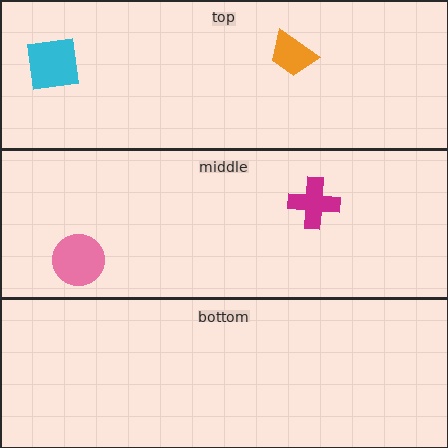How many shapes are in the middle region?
2.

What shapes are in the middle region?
The pink circle, the magenta cross.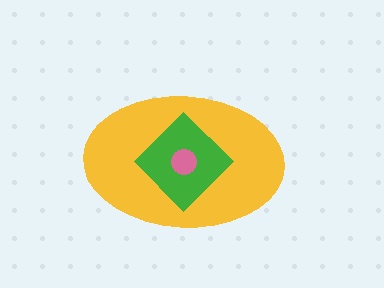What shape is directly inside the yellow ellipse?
The green diamond.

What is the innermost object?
The pink circle.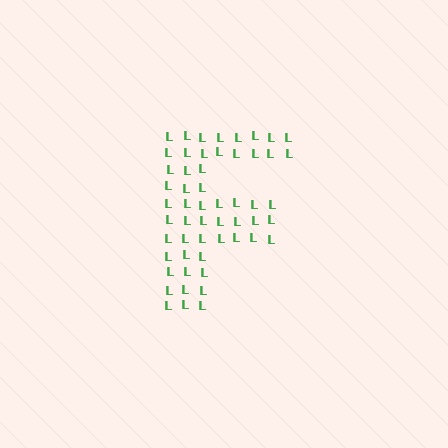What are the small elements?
The small elements are letter L's.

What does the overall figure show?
The overall figure shows the letter F.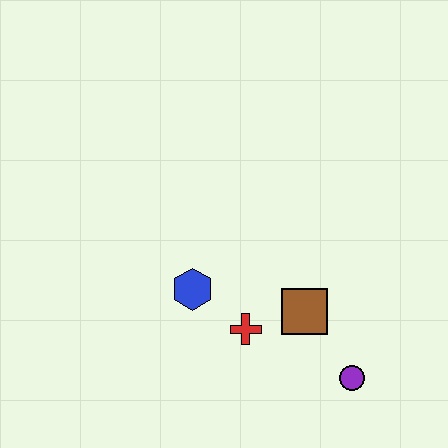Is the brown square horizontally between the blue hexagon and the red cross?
No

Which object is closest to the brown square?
The red cross is closest to the brown square.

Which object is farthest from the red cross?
The purple circle is farthest from the red cross.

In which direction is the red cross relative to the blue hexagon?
The red cross is to the right of the blue hexagon.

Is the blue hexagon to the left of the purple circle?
Yes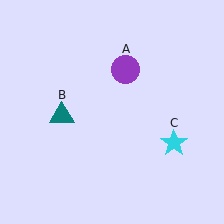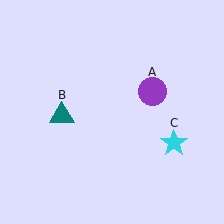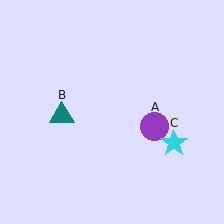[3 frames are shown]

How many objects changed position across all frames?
1 object changed position: purple circle (object A).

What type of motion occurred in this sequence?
The purple circle (object A) rotated clockwise around the center of the scene.